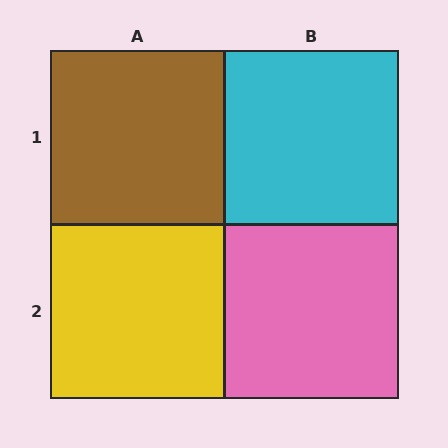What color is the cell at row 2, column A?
Yellow.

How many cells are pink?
1 cell is pink.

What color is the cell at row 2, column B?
Pink.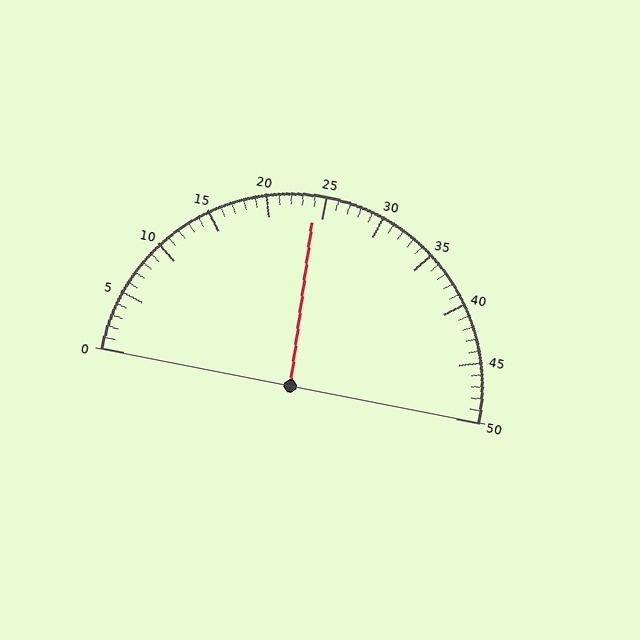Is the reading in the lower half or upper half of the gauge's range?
The reading is in the lower half of the range (0 to 50).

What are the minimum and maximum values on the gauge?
The gauge ranges from 0 to 50.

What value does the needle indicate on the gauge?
The needle indicates approximately 24.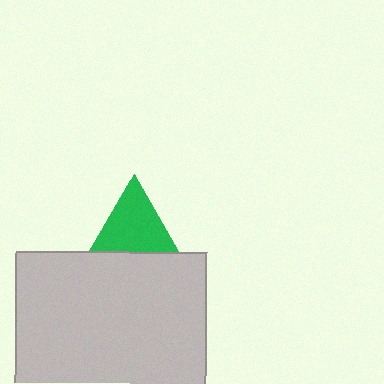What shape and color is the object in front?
The object in front is a light gray square.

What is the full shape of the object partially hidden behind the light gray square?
The partially hidden object is a green triangle.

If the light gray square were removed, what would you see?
You would see the complete green triangle.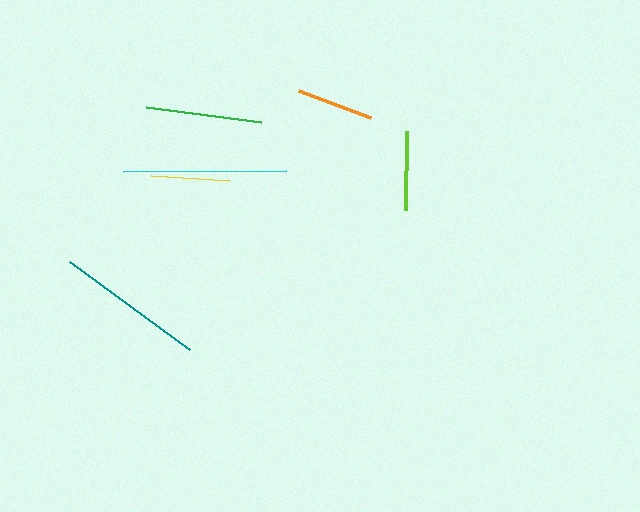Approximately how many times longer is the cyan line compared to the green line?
The cyan line is approximately 1.4 times the length of the green line.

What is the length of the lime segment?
The lime segment is approximately 80 pixels long.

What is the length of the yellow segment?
The yellow segment is approximately 78 pixels long.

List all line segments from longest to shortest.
From longest to shortest: cyan, teal, green, lime, yellow, orange.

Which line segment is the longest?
The cyan line is the longest at approximately 163 pixels.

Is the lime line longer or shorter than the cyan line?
The cyan line is longer than the lime line.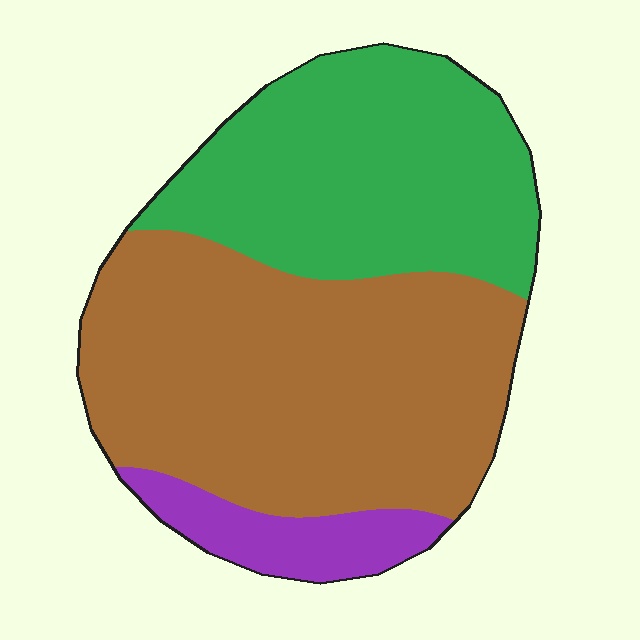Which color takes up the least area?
Purple, at roughly 10%.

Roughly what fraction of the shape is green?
Green covers about 35% of the shape.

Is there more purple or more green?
Green.